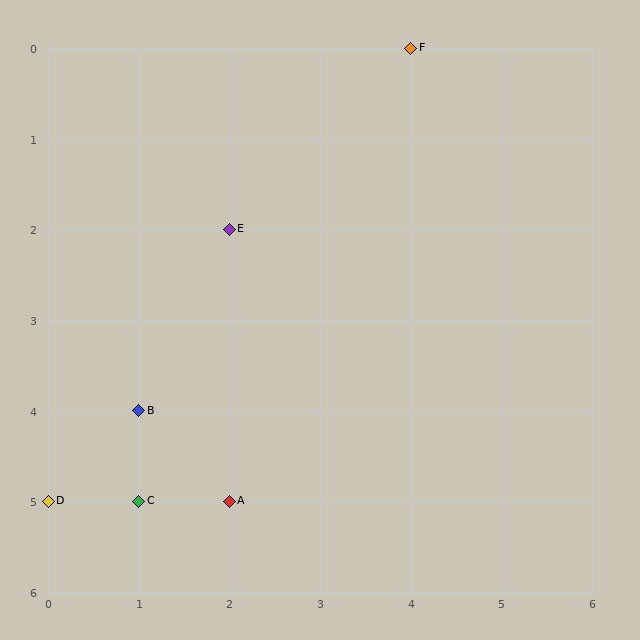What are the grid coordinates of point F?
Point F is at grid coordinates (4, 0).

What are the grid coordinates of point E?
Point E is at grid coordinates (2, 2).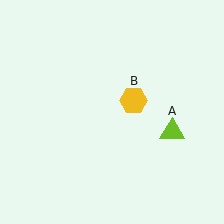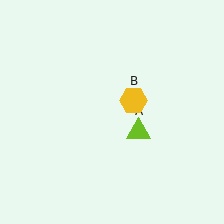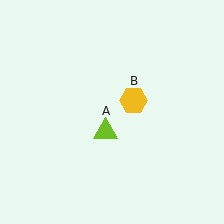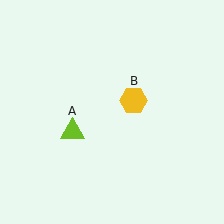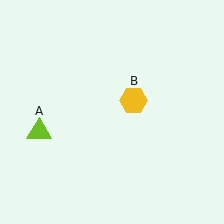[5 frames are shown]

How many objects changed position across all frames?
1 object changed position: lime triangle (object A).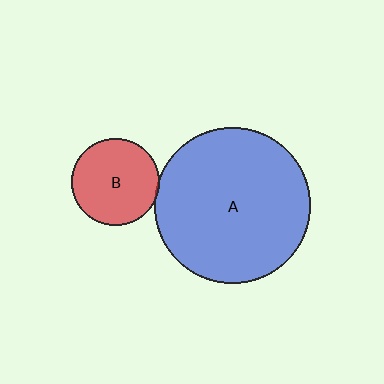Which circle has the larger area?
Circle A (blue).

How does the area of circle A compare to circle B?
Approximately 3.1 times.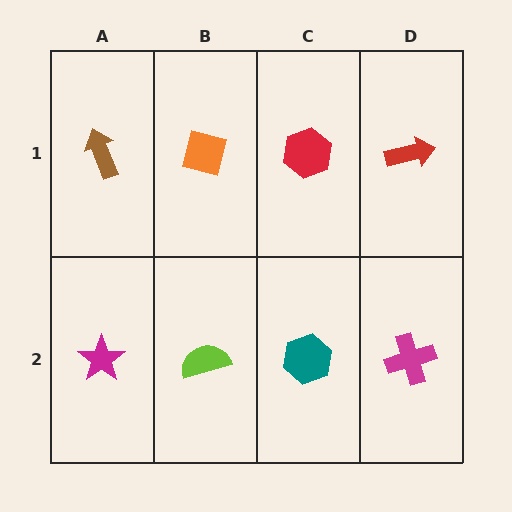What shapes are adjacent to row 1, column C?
A teal hexagon (row 2, column C), an orange square (row 1, column B), a red arrow (row 1, column D).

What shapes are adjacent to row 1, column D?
A magenta cross (row 2, column D), a red hexagon (row 1, column C).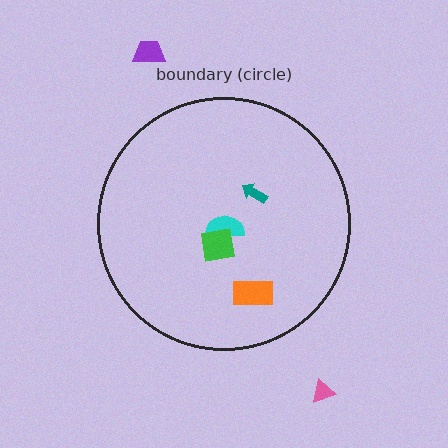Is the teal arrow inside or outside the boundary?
Inside.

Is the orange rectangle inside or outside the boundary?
Inside.